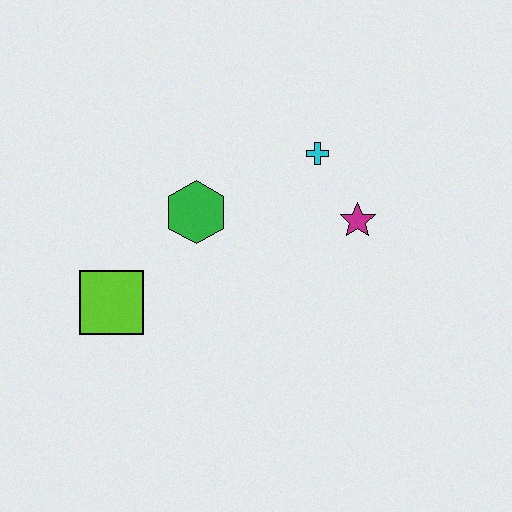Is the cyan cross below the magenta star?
No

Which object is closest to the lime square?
The green hexagon is closest to the lime square.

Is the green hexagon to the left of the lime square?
No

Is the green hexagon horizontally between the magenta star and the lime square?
Yes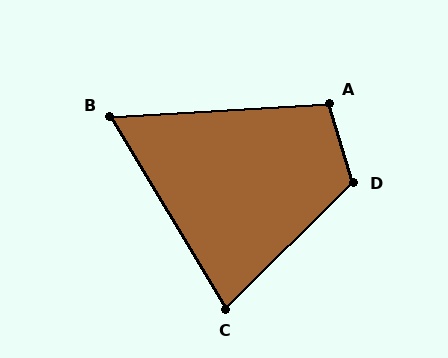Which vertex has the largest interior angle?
D, at approximately 117 degrees.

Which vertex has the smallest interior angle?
B, at approximately 63 degrees.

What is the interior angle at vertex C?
Approximately 77 degrees (acute).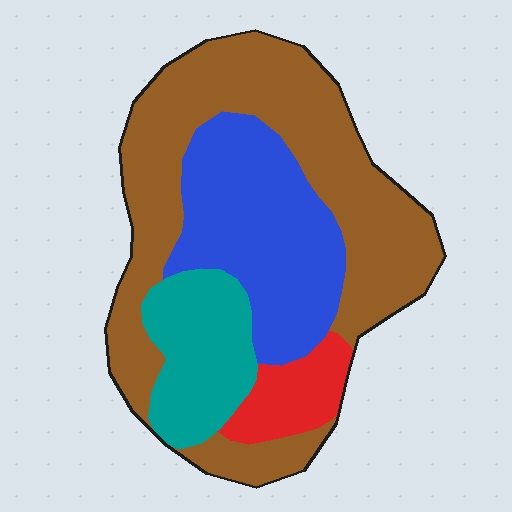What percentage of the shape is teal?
Teal takes up less than a quarter of the shape.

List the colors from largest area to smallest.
From largest to smallest: brown, blue, teal, red.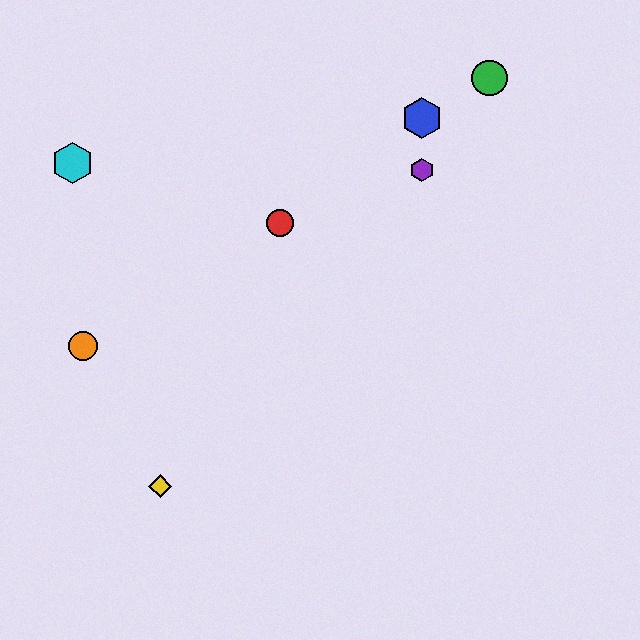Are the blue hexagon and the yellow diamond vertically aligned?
No, the blue hexagon is at x≈422 and the yellow diamond is at x≈160.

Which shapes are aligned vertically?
The blue hexagon, the purple hexagon are aligned vertically.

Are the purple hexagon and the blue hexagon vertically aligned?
Yes, both are at x≈422.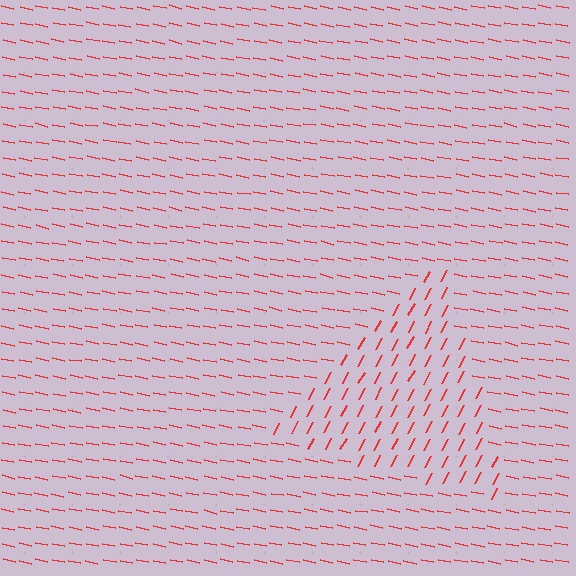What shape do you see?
I see a triangle.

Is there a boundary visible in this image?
Yes, there is a texture boundary formed by a change in line orientation.